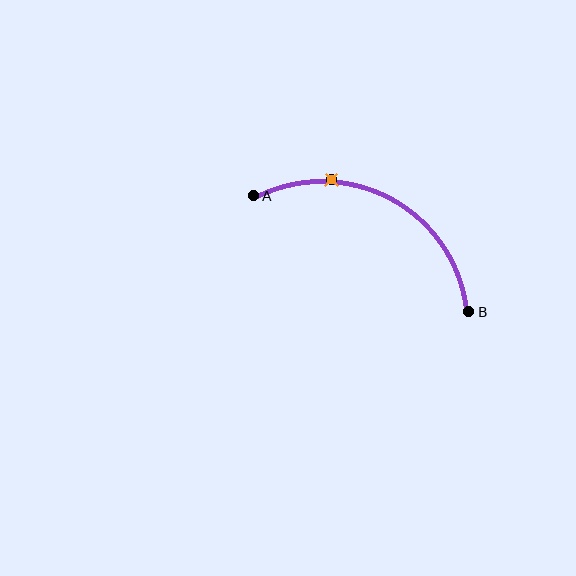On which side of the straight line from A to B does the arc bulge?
The arc bulges above the straight line connecting A and B.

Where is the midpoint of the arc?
The arc midpoint is the point on the curve farthest from the straight line joining A and B. It sits above that line.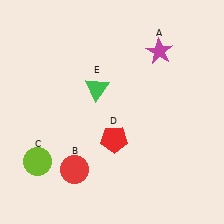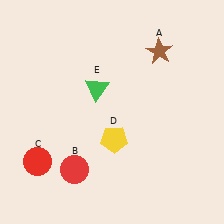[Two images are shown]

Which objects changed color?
A changed from magenta to brown. C changed from lime to red. D changed from red to yellow.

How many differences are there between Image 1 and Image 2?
There are 3 differences between the two images.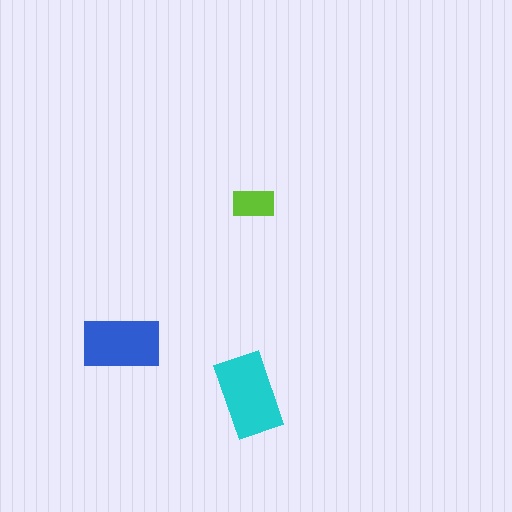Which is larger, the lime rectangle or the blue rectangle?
The blue one.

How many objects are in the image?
There are 3 objects in the image.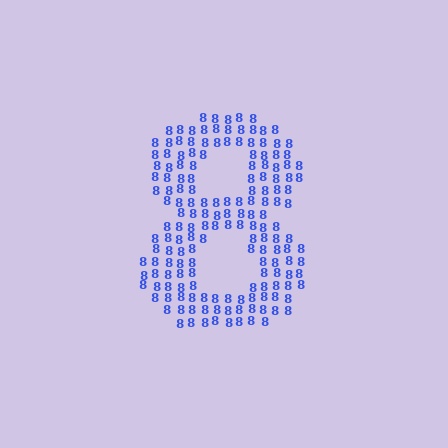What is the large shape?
The large shape is the digit 8.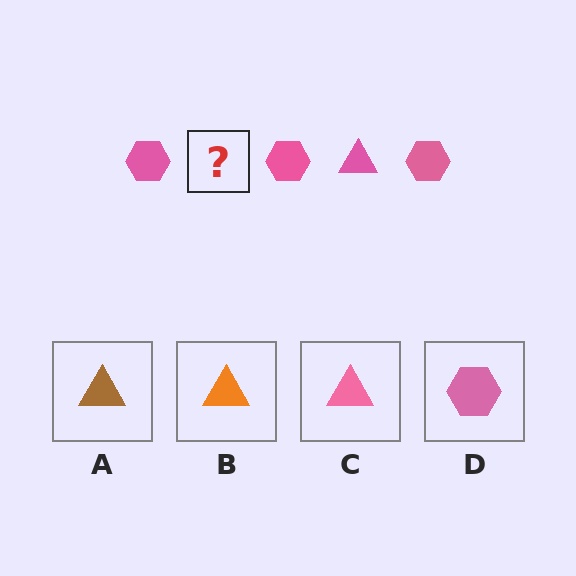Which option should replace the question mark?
Option C.